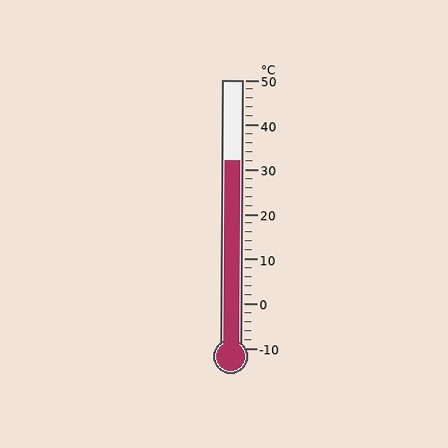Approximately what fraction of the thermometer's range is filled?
The thermometer is filled to approximately 70% of its range.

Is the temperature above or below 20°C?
The temperature is above 20°C.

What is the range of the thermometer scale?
The thermometer scale ranges from -10°C to 50°C.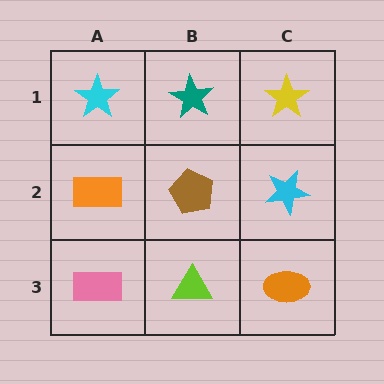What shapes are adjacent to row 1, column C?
A cyan star (row 2, column C), a teal star (row 1, column B).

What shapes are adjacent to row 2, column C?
A yellow star (row 1, column C), an orange ellipse (row 3, column C), a brown pentagon (row 2, column B).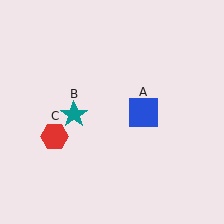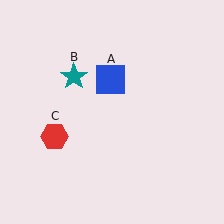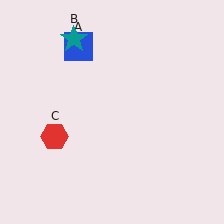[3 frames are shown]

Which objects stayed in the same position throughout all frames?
Red hexagon (object C) remained stationary.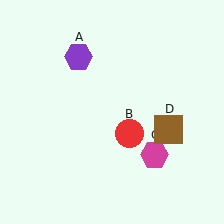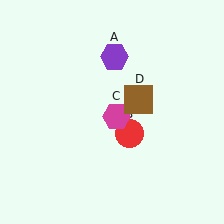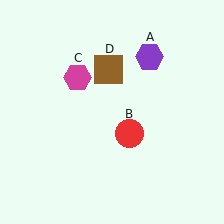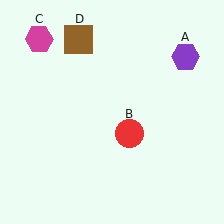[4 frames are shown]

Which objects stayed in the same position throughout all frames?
Red circle (object B) remained stationary.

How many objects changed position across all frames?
3 objects changed position: purple hexagon (object A), magenta hexagon (object C), brown square (object D).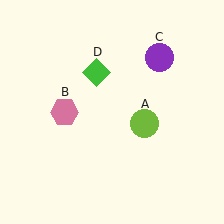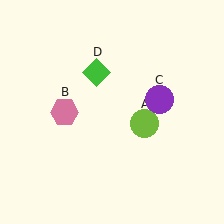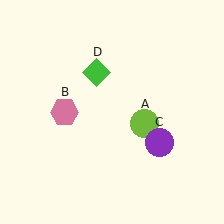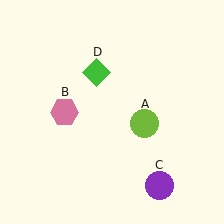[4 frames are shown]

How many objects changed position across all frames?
1 object changed position: purple circle (object C).